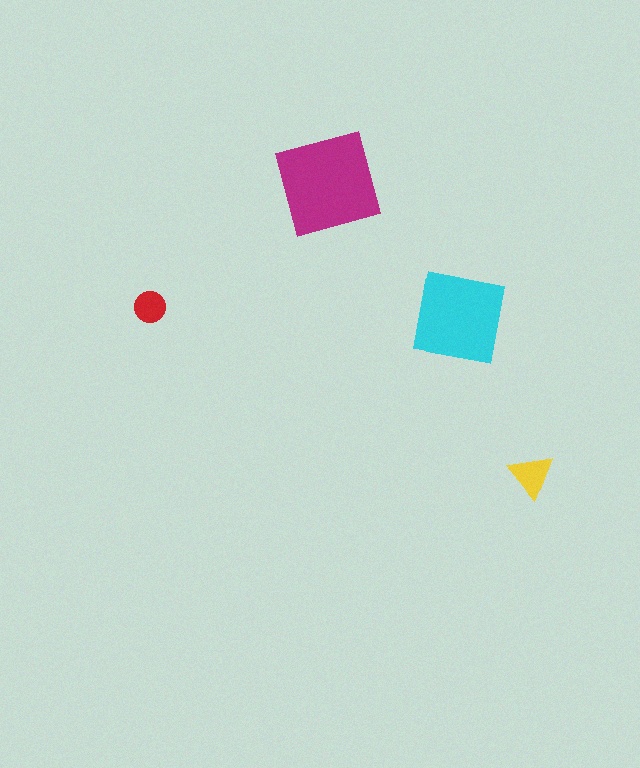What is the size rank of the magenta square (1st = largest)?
1st.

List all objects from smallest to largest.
The red circle, the yellow triangle, the cyan square, the magenta square.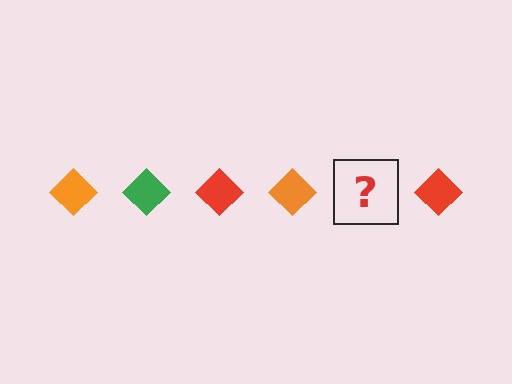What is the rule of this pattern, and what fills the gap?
The rule is that the pattern cycles through orange, green, red diamonds. The gap should be filled with a green diamond.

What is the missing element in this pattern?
The missing element is a green diamond.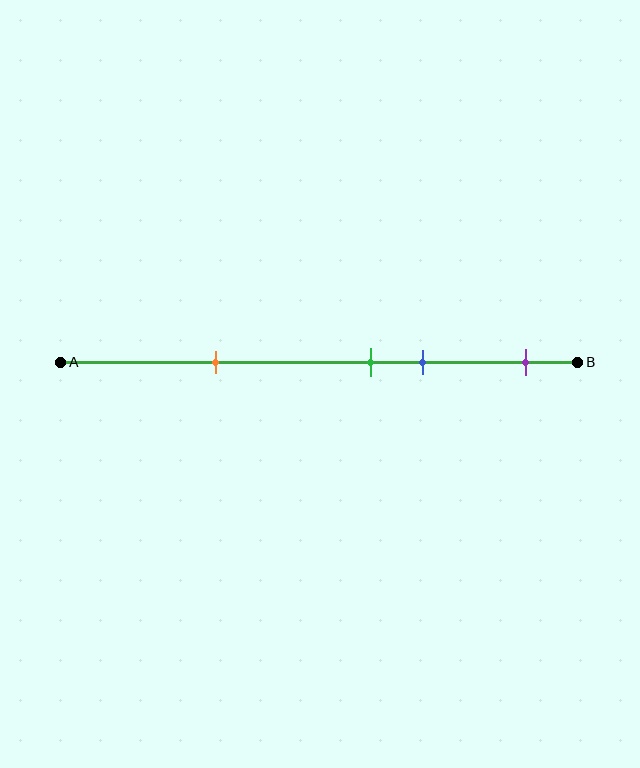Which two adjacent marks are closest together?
The green and blue marks are the closest adjacent pair.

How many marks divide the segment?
There are 4 marks dividing the segment.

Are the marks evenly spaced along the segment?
No, the marks are not evenly spaced.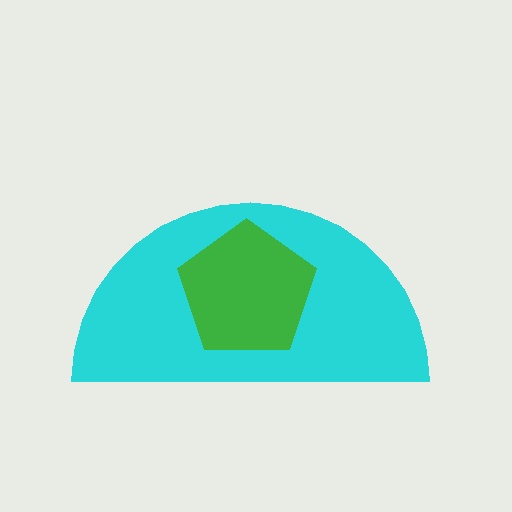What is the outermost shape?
The cyan semicircle.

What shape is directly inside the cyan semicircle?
The green pentagon.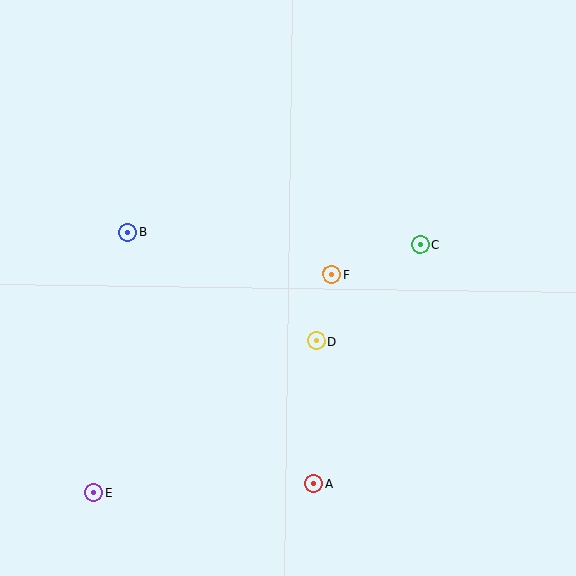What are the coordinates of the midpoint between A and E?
The midpoint between A and E is at (204, 488).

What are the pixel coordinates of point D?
Point D is at (317, 341).